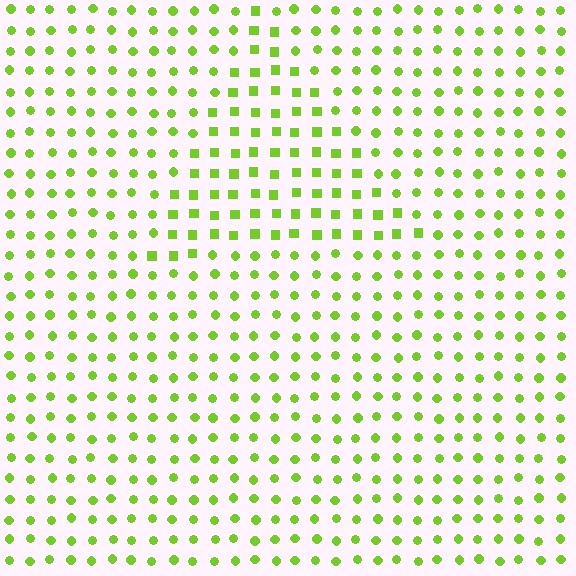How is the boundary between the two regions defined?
The boundary is defined by a change in element shape: squares inside vs. circles outside. All elements share the same color and spacing.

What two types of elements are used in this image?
The image uses squares inside the triangle region and circles outside it.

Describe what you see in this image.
The image is filled with small lime elements arranged in a uniform grid. A triangle-shaped region contains squares, while the surrounding area contains circles. The boundary is defined purely by the change in element shape.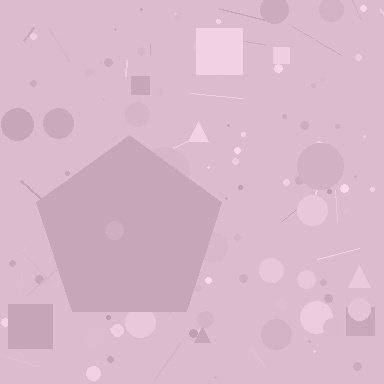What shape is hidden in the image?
A pentagon is hidden in the image.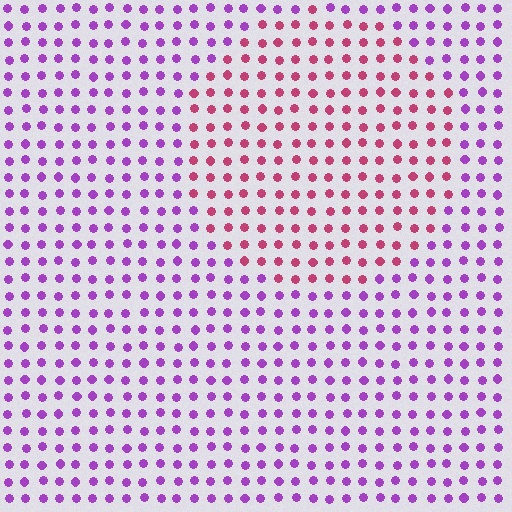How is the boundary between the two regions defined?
The boundary is defined purely by a slight shift in hue (about 50 degrees). Spacing, size, and orientation are identical on both sides.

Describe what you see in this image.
The image is filled with small purple elements in a uniform arrangement. A circle-shaped region is visible where the elements are tinted to a slightly different hue, forming a subtle color boundary.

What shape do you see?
I see a circle.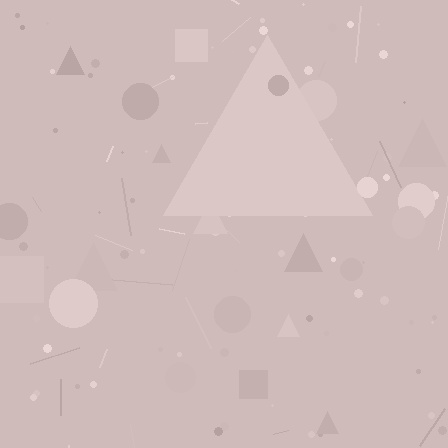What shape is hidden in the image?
A triangle is hidden in the image.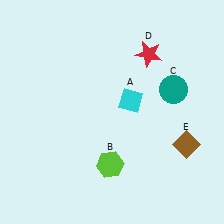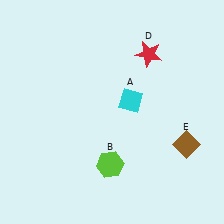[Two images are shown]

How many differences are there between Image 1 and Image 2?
There is 1 difference between the two images.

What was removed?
The teal circle (C) was removed in Image 2.